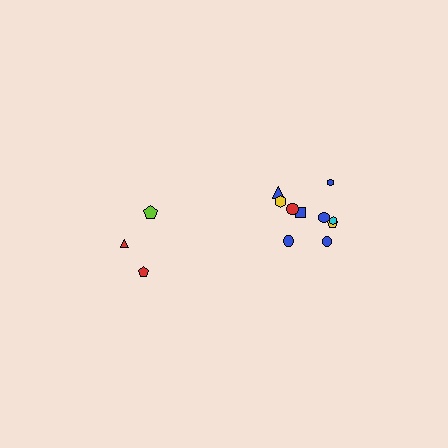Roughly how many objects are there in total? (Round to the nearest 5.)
Roughly 15 objects in total.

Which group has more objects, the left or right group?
The right group.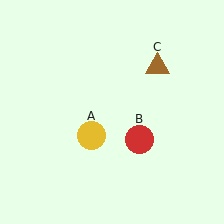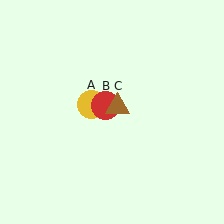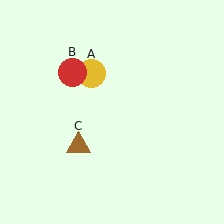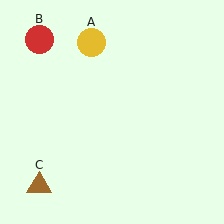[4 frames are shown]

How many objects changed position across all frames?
3 objects changed position: yellow circle (object A), red circle (object B), brown triangle (object C).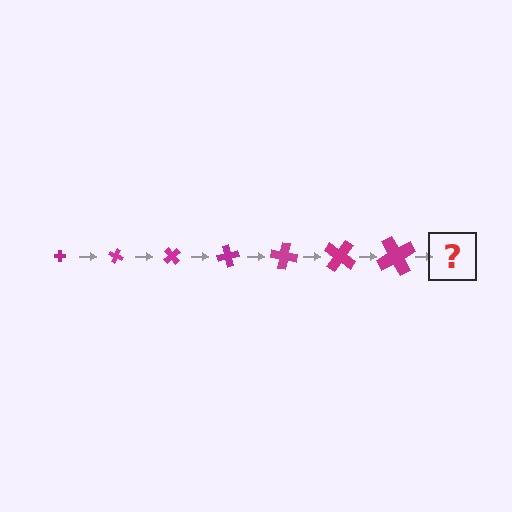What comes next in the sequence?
The next element should be a cross, larger than the previous one and rotated 175 degrees from the start.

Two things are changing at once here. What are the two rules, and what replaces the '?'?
The two rules are that the cross grows larger each step and it rotates 25 degrees each step. The '?' should be a cross, larger than the previous one and rotated 175 degrees from the start.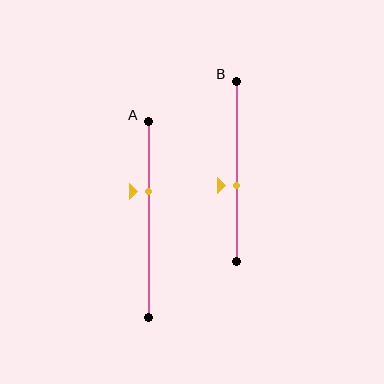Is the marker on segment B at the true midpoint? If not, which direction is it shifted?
No, the marker on segment B is shifted downward by about 8% of the segment length.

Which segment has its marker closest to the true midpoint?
Segment B has its marker closest to the true midpoint.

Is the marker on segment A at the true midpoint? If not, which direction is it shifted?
No, the marker on segment A is shifted upward by about 14% of the segment length.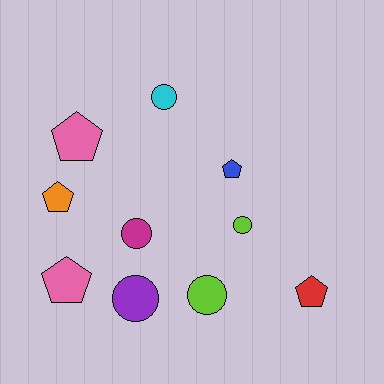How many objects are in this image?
There are 10 objects.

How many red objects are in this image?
There is 1 red object.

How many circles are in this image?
There are 5 circles.